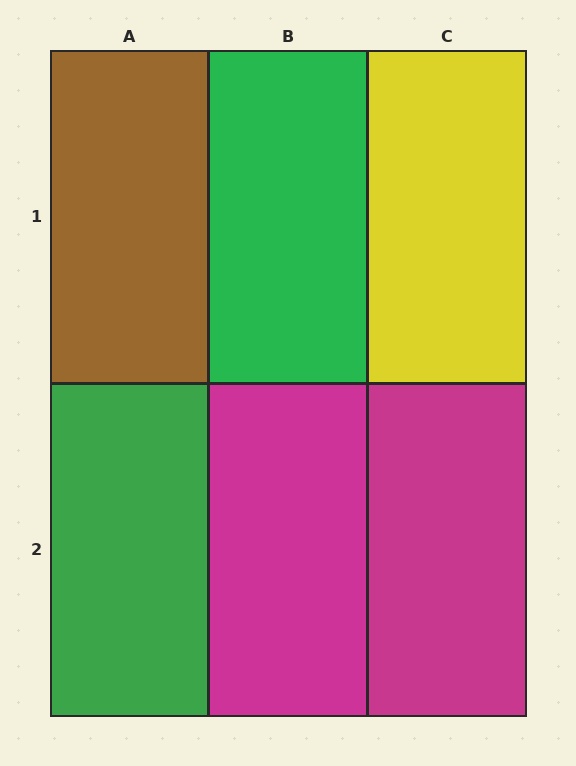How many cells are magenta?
2 cells are magenta.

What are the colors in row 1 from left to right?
Brown, green, yellow.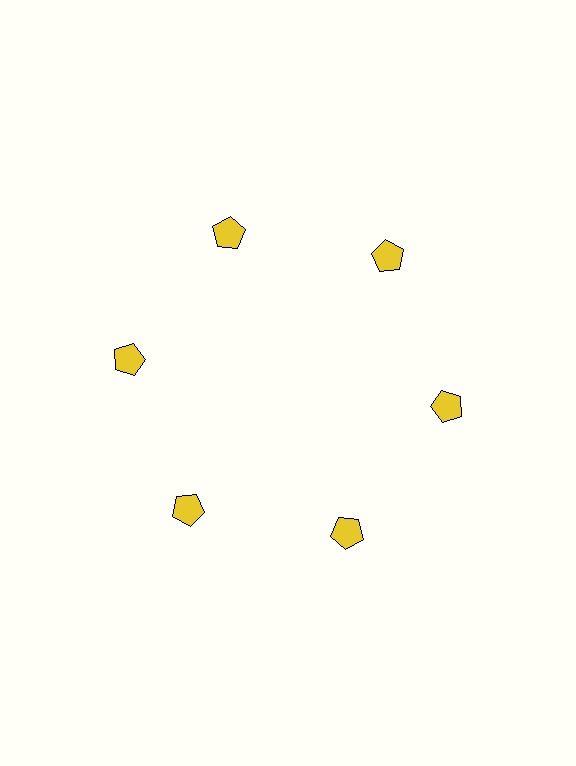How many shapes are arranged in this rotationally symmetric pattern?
There are 6 shapes, arranged in 6 groups of 1.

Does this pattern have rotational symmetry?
Yes, this pattern has 6-fold rotational symmetry. It looks the same after rotating 60 degrees around the center.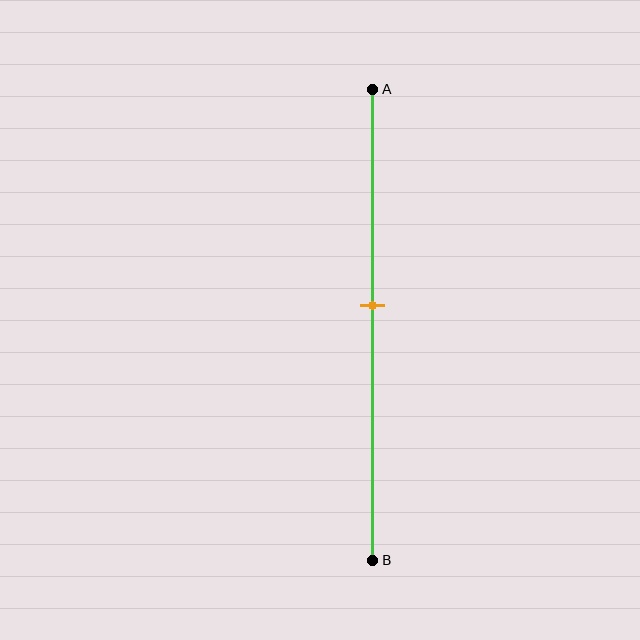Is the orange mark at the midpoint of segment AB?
No, the mark is at about 45% from A, not at the 50% midpoint.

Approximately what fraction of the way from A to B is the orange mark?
The orange mark is approximately 45% of the way from A to B.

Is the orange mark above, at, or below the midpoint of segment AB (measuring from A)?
The orange mark is above the midpoint of segment AB.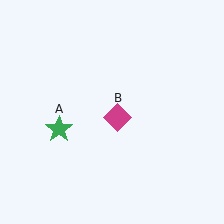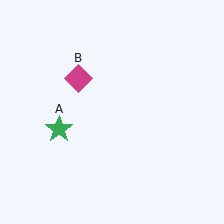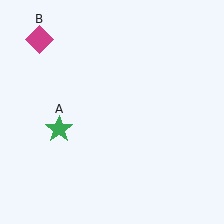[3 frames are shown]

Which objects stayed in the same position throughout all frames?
Green star (object A) remained stationary.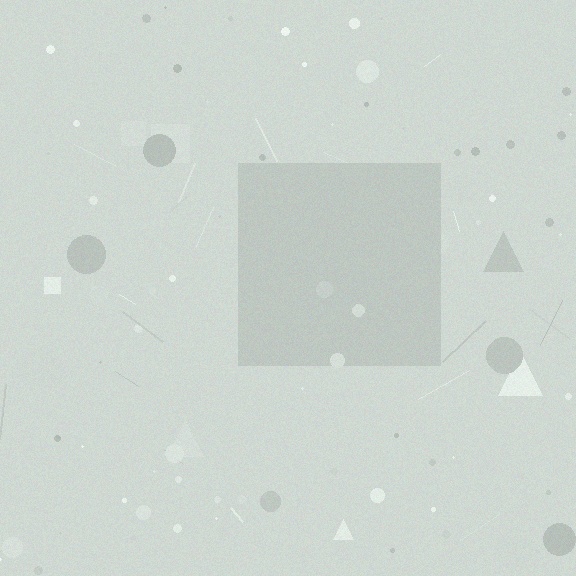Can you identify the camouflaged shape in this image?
The camouflaged shape is a square.